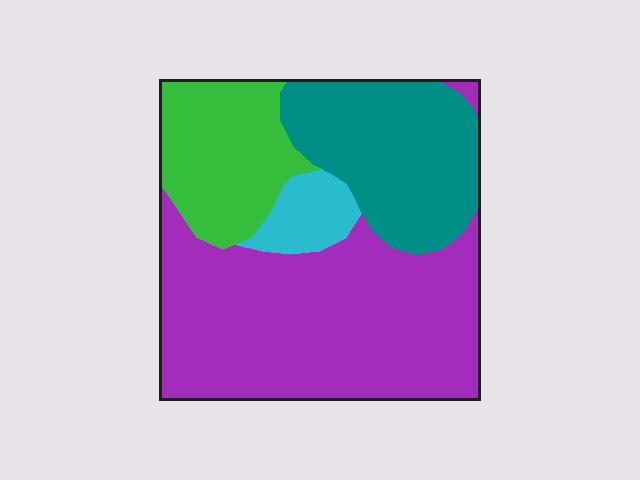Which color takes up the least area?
Cyan, at roughly 5%.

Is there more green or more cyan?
Green.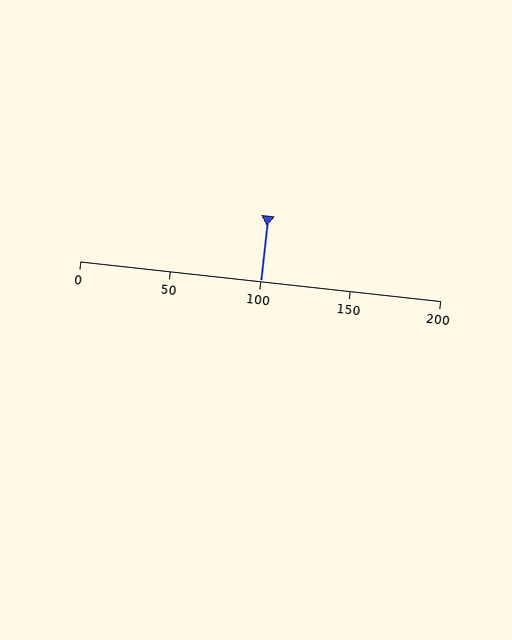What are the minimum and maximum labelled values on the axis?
The axis runs from 0 to 200.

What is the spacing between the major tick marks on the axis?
The major ticks are spaced 50 apart.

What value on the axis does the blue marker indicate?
The marker indicates approximately 100.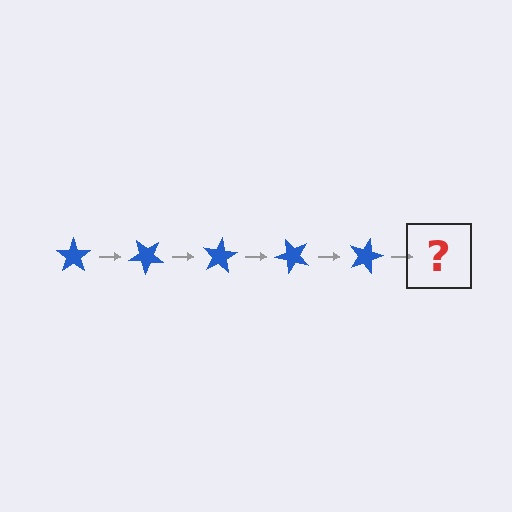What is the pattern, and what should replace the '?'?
The pattern is that the star rotates 40 degrees each step. The '?' should be a blue star rotated 200 degrees.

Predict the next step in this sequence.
The next step is a blue star rotated 200 degrees.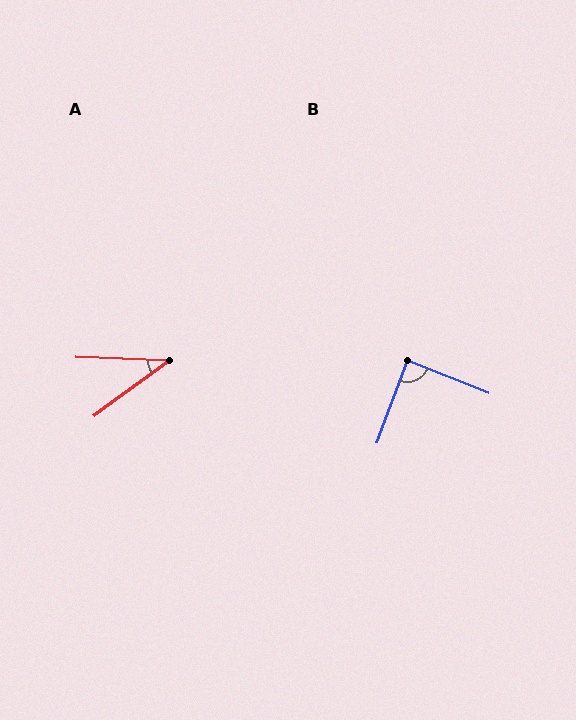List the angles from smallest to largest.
A (39°), B (89°).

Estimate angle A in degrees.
Approximately 39 degrees.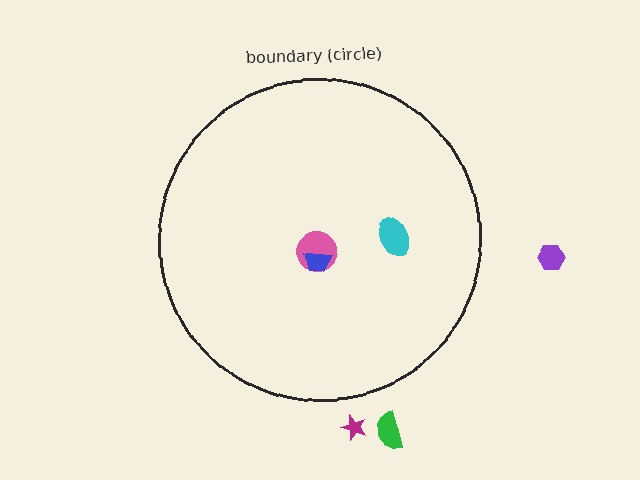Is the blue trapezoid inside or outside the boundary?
Inside.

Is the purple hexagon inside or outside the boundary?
Outside.